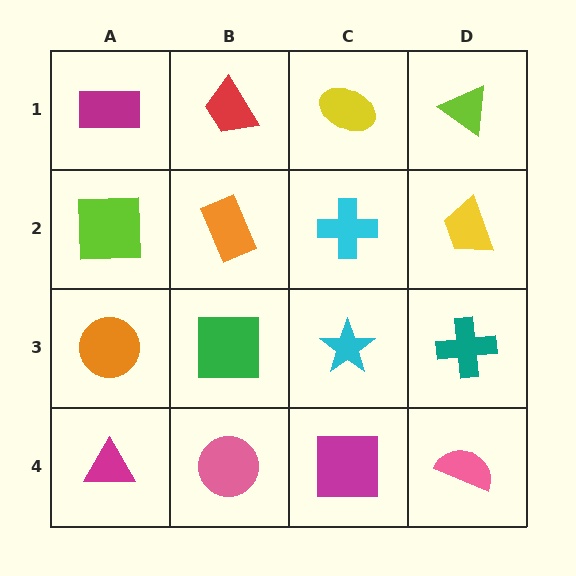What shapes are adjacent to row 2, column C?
A yellow ellipse (row 1, column C), a cyan star (row 3, column C), an orange rectangle (row 2, column B), a yellow trapezoid (row 2, column D).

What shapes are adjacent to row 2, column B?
A red trapezoid (row 1, column B), a green square (row 3, column B), a lime square (row 2, column A), a cyan cross (row 2, column C).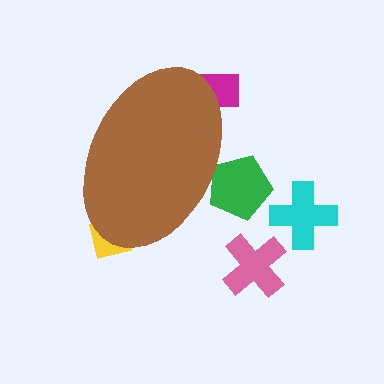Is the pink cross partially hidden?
No, the pink cross is fully visible.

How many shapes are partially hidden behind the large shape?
3 shapes are partially hidden.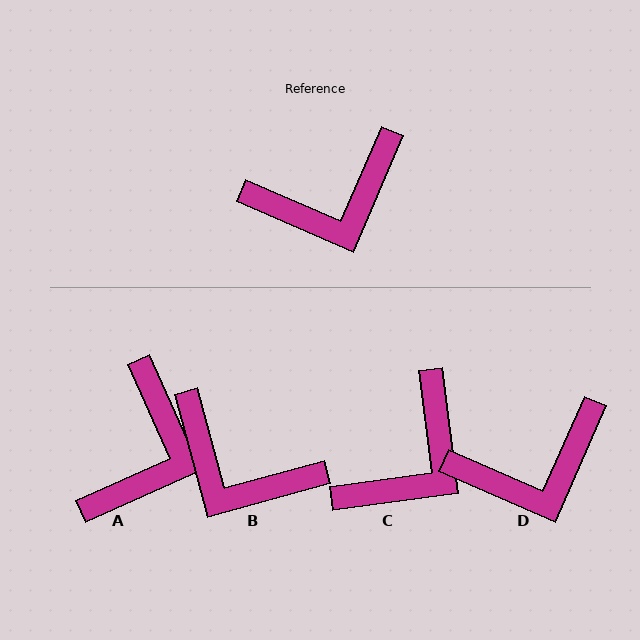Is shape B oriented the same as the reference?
No, it is off by about 51 degrees.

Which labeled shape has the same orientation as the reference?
D.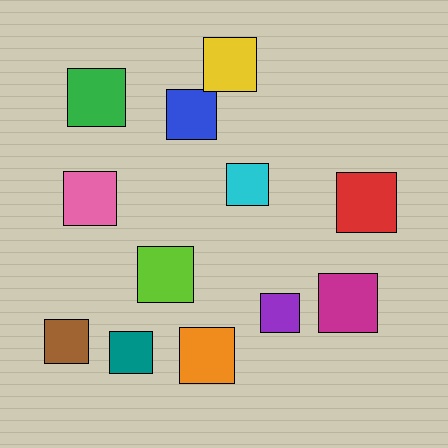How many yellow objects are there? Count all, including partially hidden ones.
There is 1 yellow object.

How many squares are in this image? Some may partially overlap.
There are 12 squares.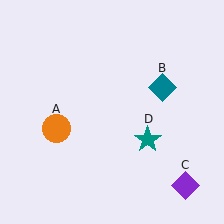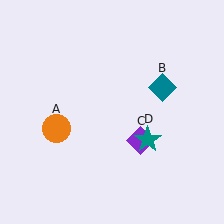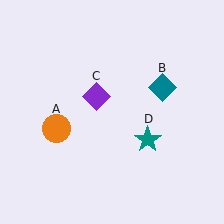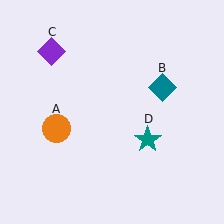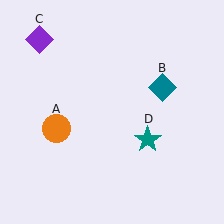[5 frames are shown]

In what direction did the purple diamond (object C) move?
The purple diamond (object C) moved up and to the left.